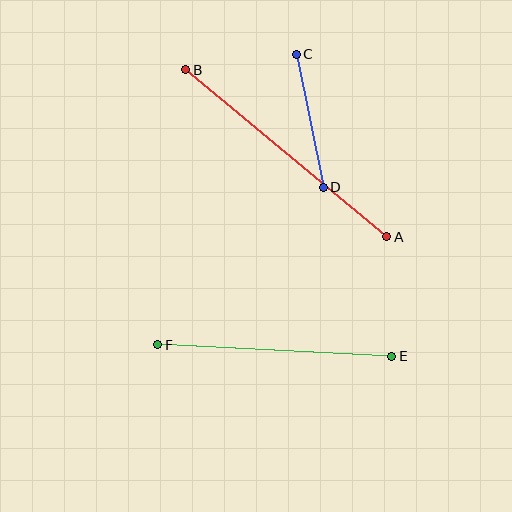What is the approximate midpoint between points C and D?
The midpoint is at approximately (310, 121) pixels.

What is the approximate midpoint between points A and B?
The midpoint is at approximately (286, 153) pixels.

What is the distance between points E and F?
The distance is approximately 234 pixels.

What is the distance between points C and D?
The distance is approximately 136 pixels.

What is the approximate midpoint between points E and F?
The midpoint is at approximately (275, 351) pixels.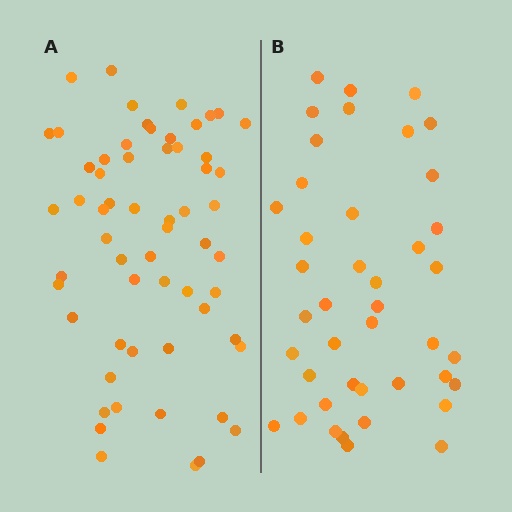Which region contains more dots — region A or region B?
Region A (the left region) has more dots.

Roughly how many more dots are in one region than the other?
Region A has approximately 20 more dots than region B.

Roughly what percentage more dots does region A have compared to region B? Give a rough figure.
About 45% more.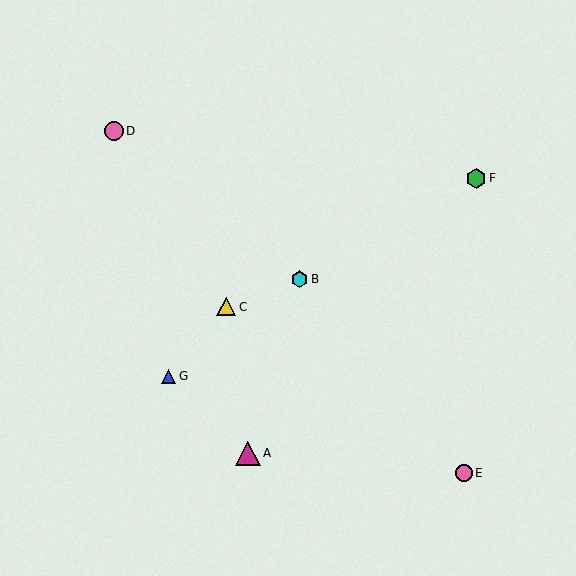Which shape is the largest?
The magenta triangle (labeled A) is the largest.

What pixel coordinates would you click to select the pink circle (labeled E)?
Click at (464, 473) to select the pink circle E.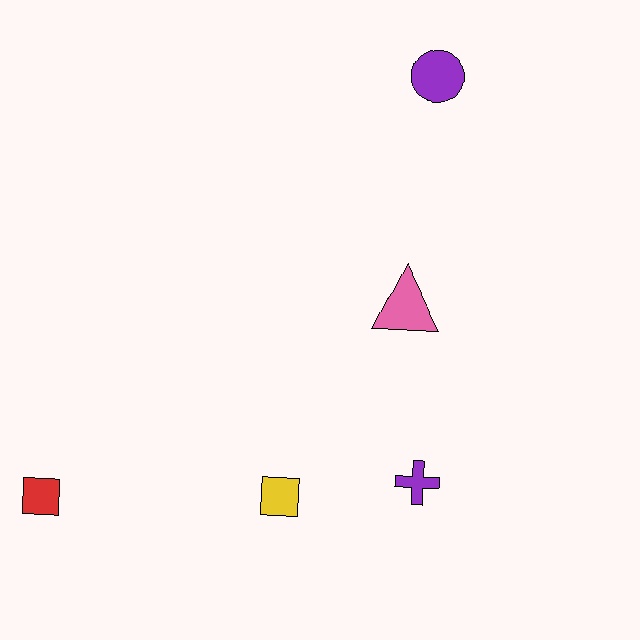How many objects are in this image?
There are 5 objects.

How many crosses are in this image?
There is 1 cross.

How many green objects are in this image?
There are no green objects.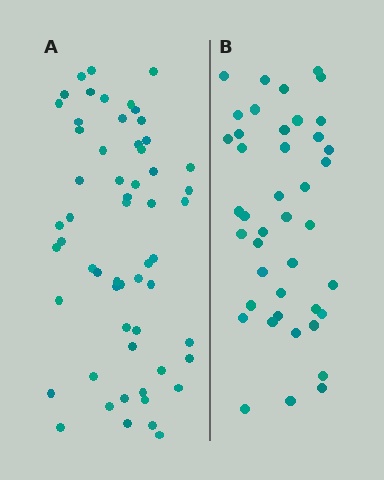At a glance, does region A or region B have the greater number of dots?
Region A (the left region) has more dots.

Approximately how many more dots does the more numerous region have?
Region A has approximately 15 more dots than region B.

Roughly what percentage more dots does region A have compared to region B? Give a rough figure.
About 40% more.